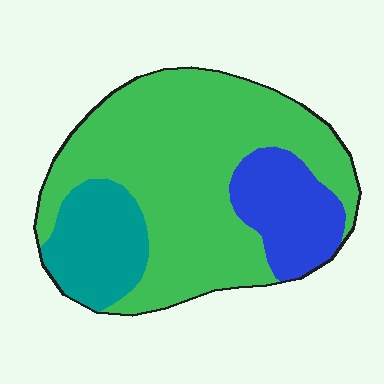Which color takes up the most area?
Green, at roughly 65%.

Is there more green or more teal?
Green.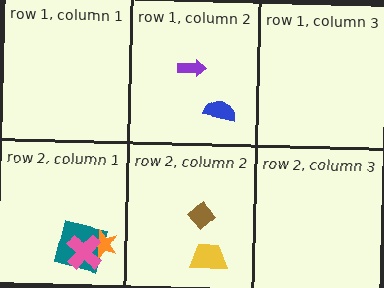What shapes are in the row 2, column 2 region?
The yellow trapezoid, the brown diamond.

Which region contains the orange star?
The row 2, column 1 region.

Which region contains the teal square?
The row 2, column 1 region.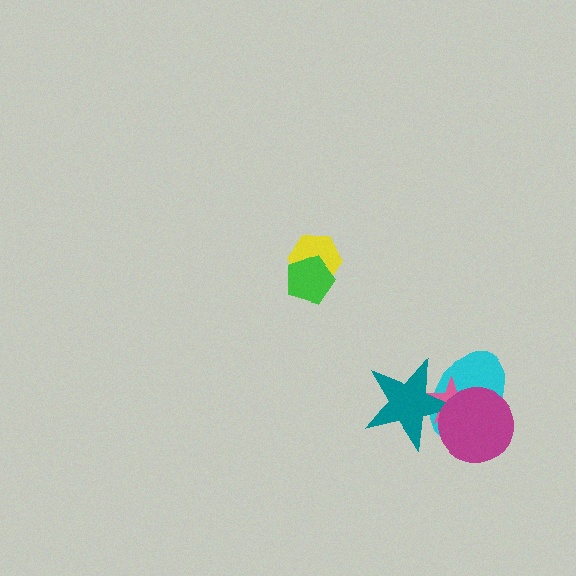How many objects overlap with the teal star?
3 objects overlap with the teal star.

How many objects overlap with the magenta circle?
3 objects overlap with the magenta circle.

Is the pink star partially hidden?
Yes, it is partially covered by another shape.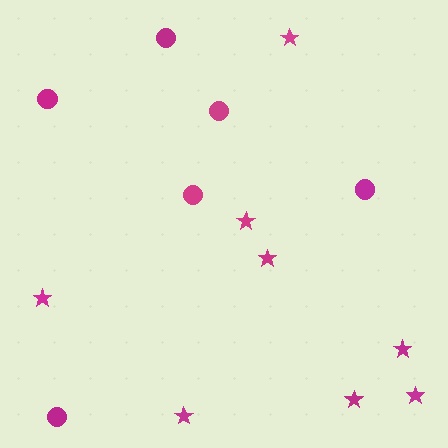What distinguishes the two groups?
There are 2 groups: one group of stars (8) and one group of circles (6).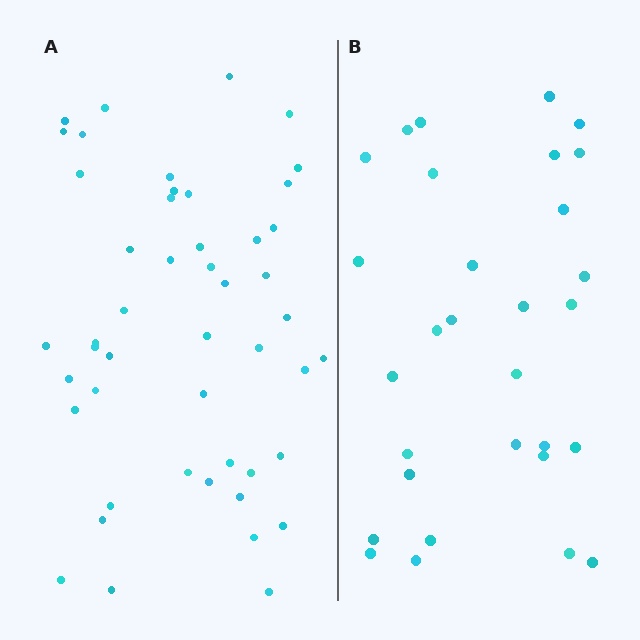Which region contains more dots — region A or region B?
Region A (the left region) has more dots.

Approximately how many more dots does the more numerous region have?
Region A has approximately 20 more dots than region B.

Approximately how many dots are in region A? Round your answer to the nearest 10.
About 50 dots. (The exact count is 48, which rounds to 50.)